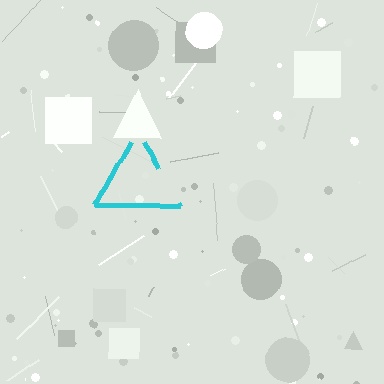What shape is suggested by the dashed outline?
The dashed outline suggests a triangle.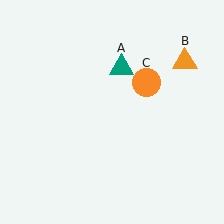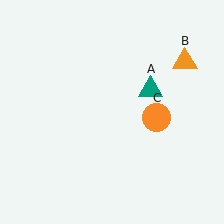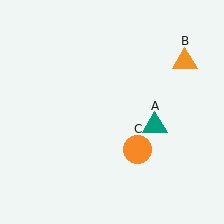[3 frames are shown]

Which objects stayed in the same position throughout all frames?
Orange triangle (object B) remained stationary.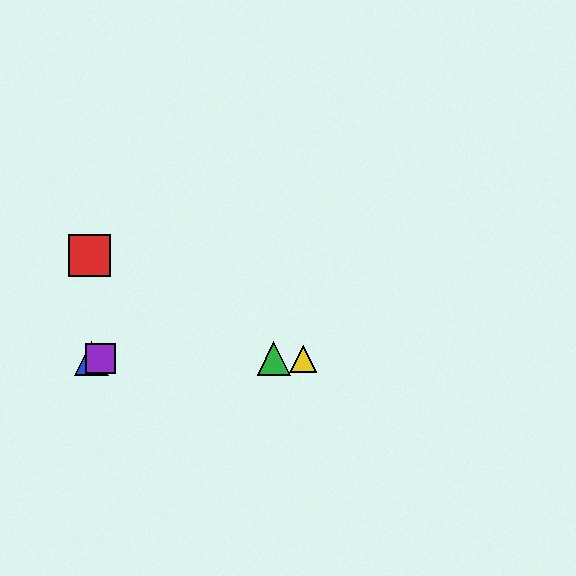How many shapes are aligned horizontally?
4 shapes (the blue triangle, the green triangle, the yellow triangle, the purple square) are aligned horizontally.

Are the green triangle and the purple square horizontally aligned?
Yes, both are at y≈359.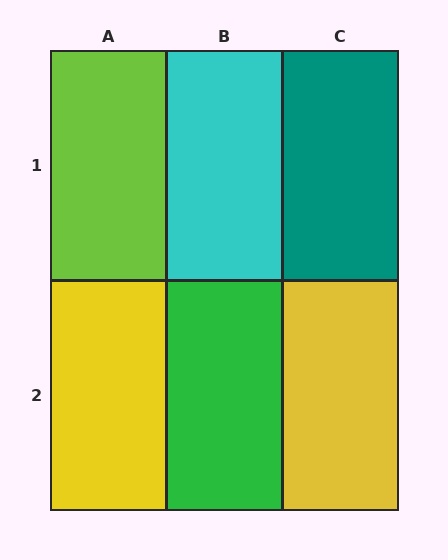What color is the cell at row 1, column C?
Teal.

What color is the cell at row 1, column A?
Lime.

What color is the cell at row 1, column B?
Cyan.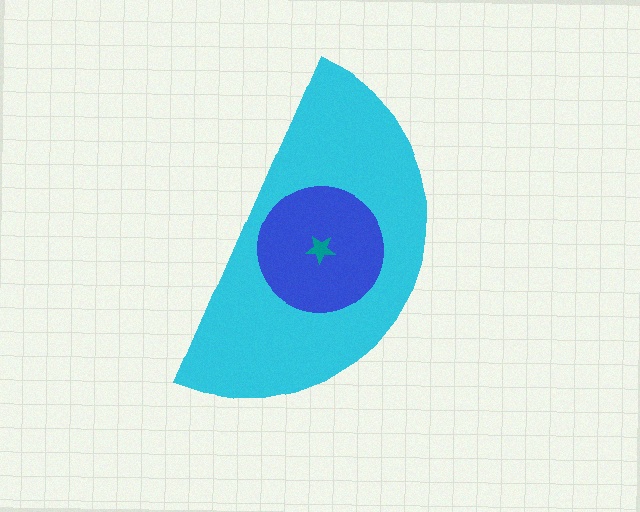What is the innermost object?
The teal star.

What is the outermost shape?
The cyan semicircle.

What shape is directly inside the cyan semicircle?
The blue circle.